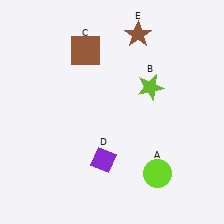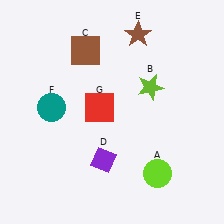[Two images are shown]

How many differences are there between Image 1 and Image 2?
There are 2 differences between the two images.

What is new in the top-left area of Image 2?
A teal circle (F) was added in the top-left area of Image 2.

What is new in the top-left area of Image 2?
A red square (G) was added in the top-left area of Image 2.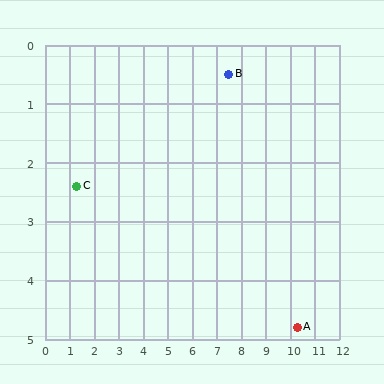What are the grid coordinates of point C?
Point C is at approximately (1.3, 2.4).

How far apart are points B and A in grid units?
Points B and A are about 5.1 grid units apart.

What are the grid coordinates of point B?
Point B is at approximately (7.5, 0.5).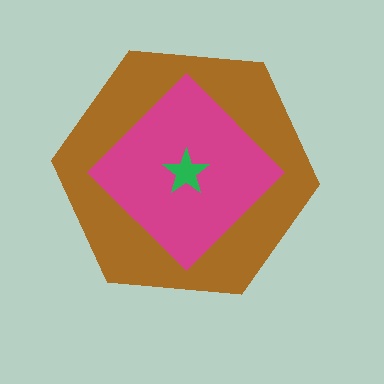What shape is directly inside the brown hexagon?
The magenta diamond.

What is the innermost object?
The green star.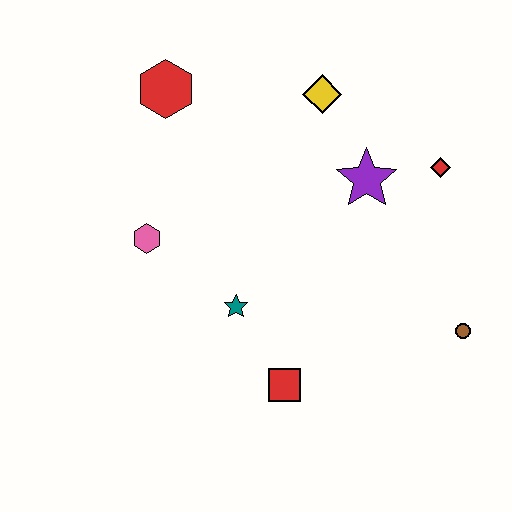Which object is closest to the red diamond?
The purple star is closest to the red diamond.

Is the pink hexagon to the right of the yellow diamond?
No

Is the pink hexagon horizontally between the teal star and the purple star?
No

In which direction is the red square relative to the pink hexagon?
The red square is below the pink hexagon.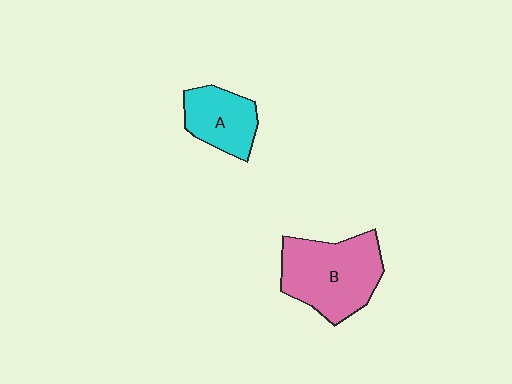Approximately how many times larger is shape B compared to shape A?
Approximately 1.7 times.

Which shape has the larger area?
Shape B (pink).